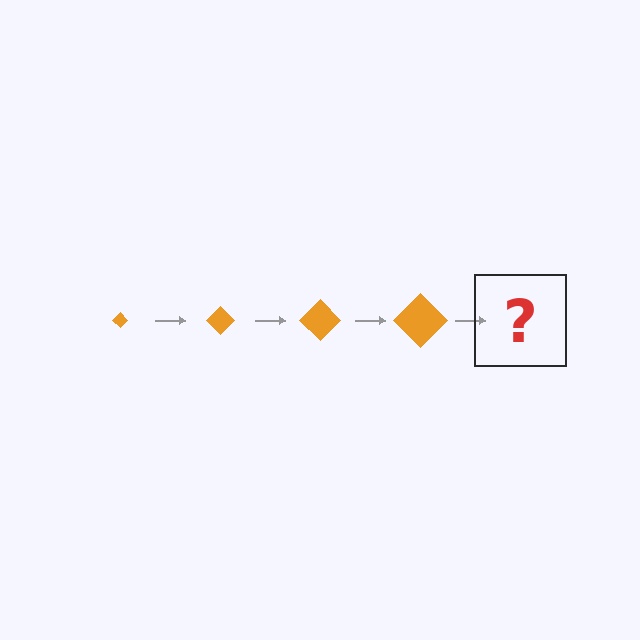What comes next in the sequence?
The next element should be an orange diamond, larger than the previous one.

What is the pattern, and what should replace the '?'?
The pattern is that the diamond gets progressively larger each step. The '?' should be an orange diamond, larger than the previous one.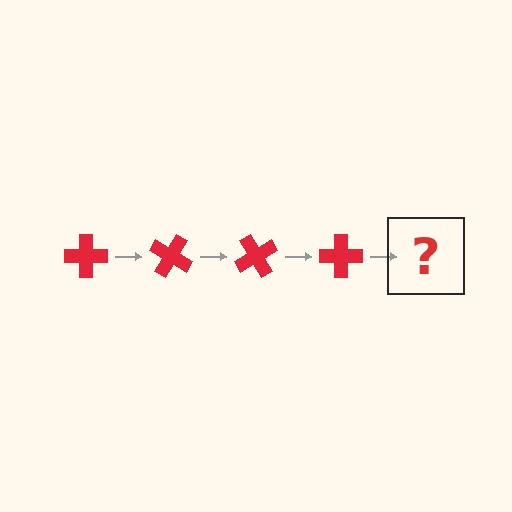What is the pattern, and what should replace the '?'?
The pattern is that the cross rotates 30 degrees each step. The '?' should be a red cross rotated 120 degrees.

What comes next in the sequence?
The next element should be a red cross rotated 120 degrees.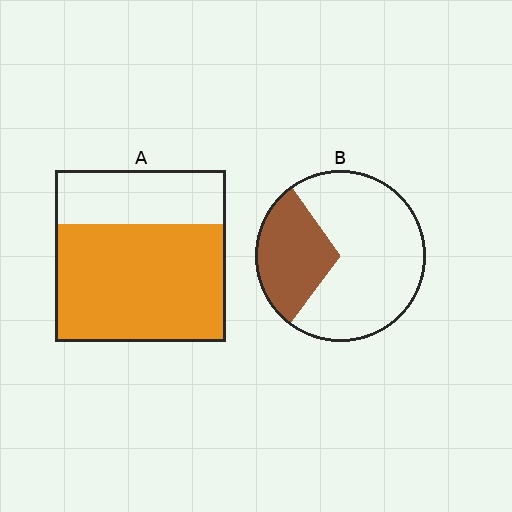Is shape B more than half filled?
No.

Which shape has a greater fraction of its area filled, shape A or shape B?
Shape A.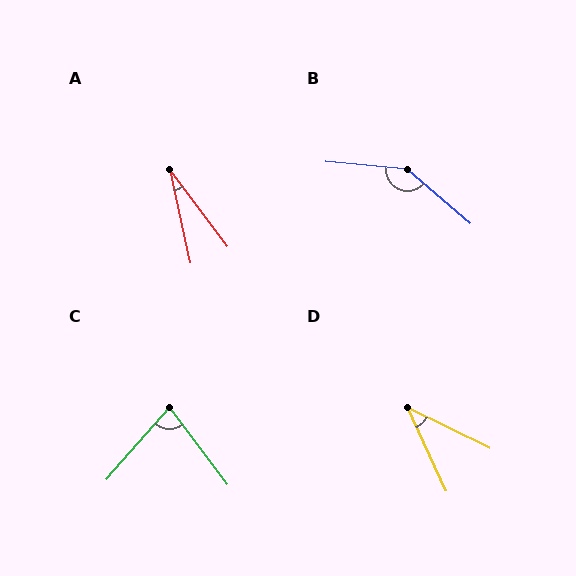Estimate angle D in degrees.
Approximately 39 degrees.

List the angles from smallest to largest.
A (24°), D (39°), C (78°), B (145°).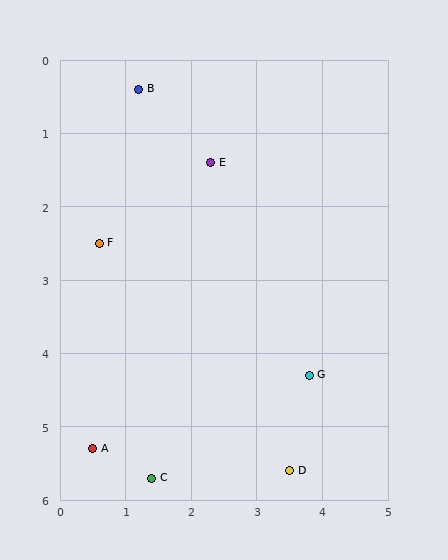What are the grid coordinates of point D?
Point D is at approximately (3.5, 5.6).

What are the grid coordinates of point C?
Point C is at approximately (1.4, 5.7).